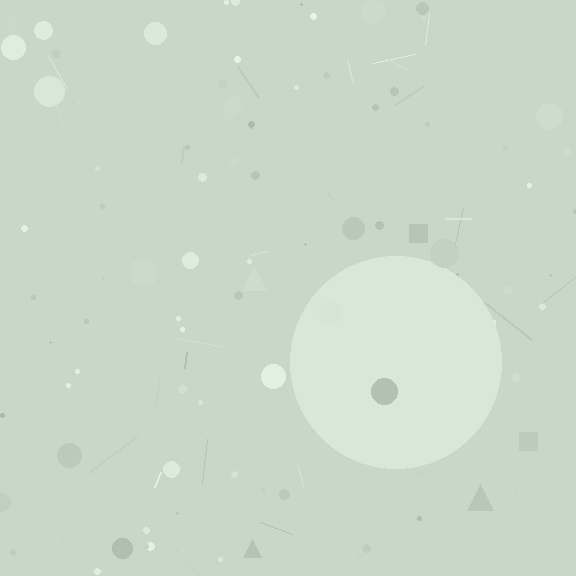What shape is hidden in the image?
A circle is hidden in the image.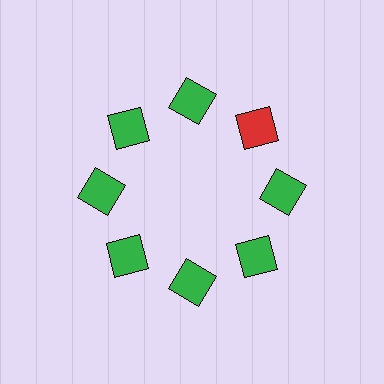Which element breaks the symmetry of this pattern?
The red square at roughly the 2 o'clock position breaks the symmetry. All other shapes are green squares.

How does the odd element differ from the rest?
It has a different color: red instead of green.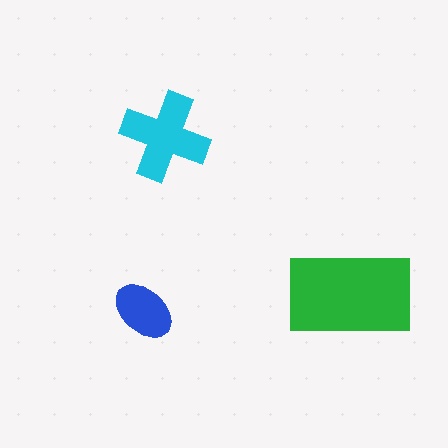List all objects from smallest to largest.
The blue ellipse, the cyan cross, the green rectangle.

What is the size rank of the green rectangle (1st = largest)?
1st.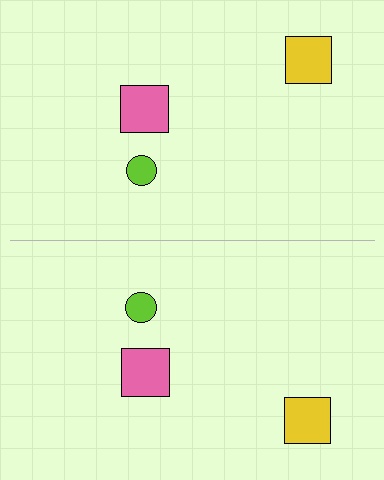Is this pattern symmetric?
Yes, this pattern has bilateral (reflection) symmetry.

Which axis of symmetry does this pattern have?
The pattern has a horizontal axis of symmetry running through the center of the image.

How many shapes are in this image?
There are 6 shapes in this image.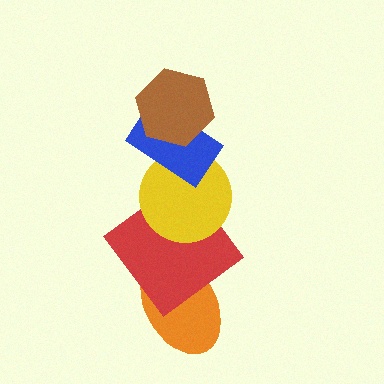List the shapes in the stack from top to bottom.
From top to bottom: the brown hexagon, the blue rectangle, the yellow circle, the red diamond, the orange ellipse.